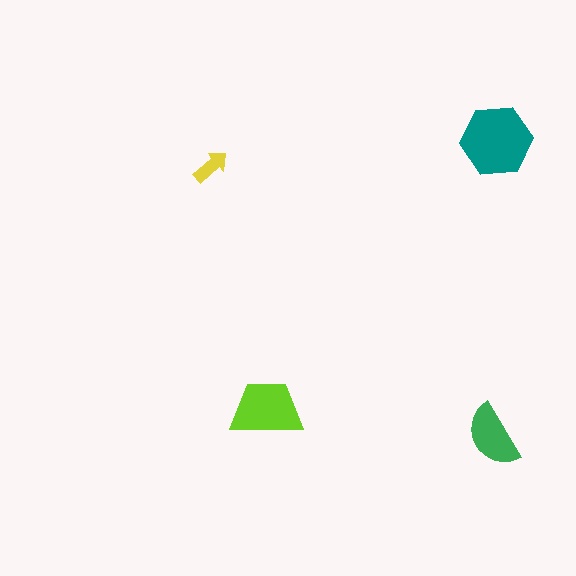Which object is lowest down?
The green semicircle is bottommost.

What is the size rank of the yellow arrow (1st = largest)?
4th.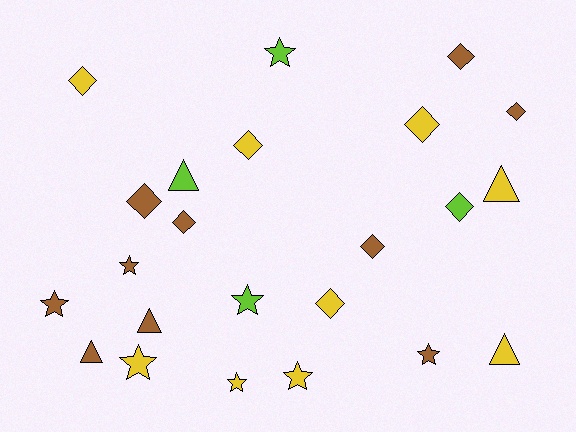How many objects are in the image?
There are 23 objects.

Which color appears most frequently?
Brown, with 10 objects.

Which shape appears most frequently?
Diamond, with 10 objects.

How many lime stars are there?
There are 2 lime stars.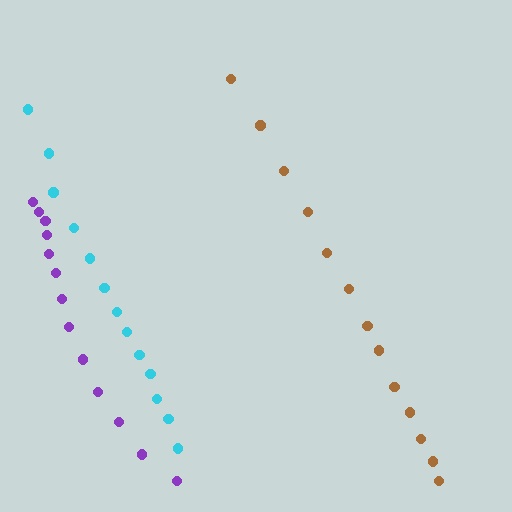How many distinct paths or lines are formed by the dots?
There are 3 distinct paths.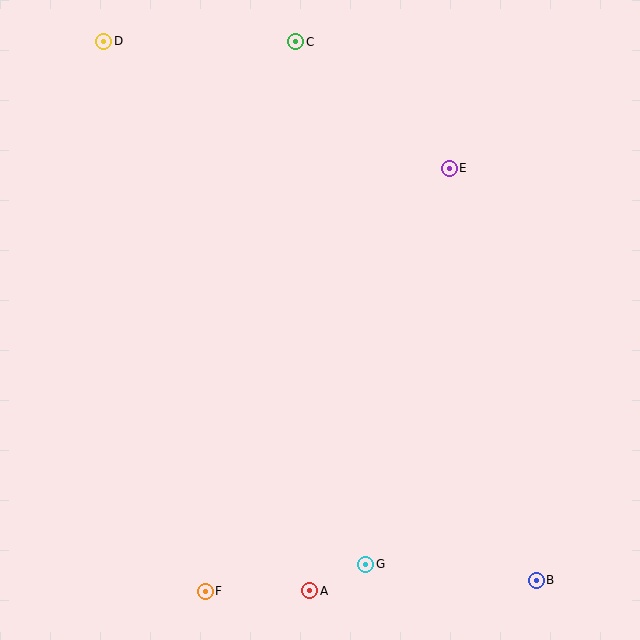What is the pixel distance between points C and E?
The distance between C and E is 199 pixels.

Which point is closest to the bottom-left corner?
Point F is closest to the bottom-left corner.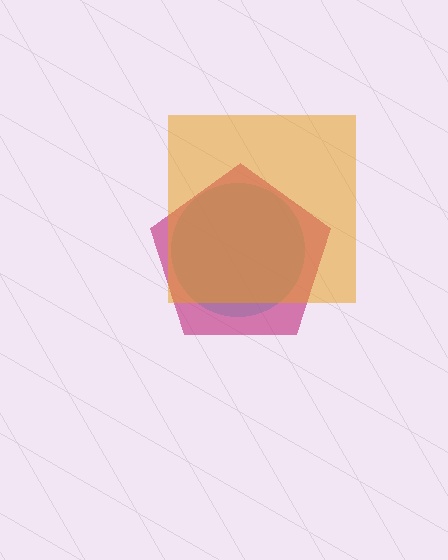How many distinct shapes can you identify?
There are 3 distinct shapes: a cyan circle, a magenta pentagon, an orange square.